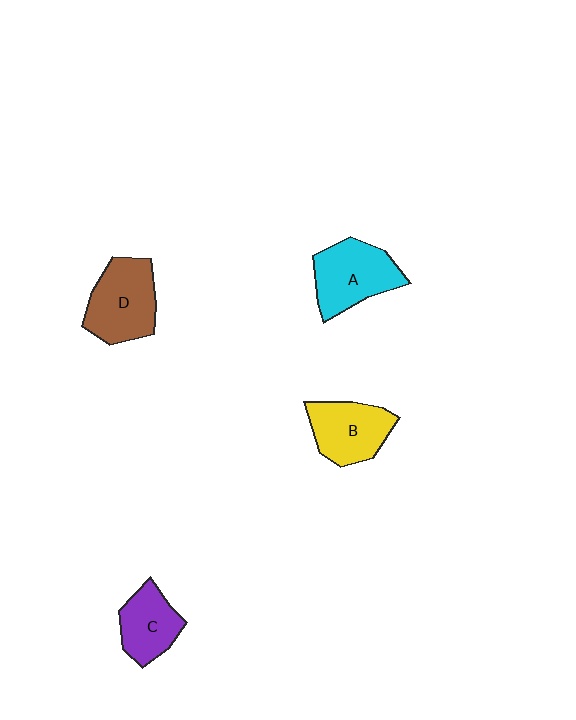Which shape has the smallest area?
Shape C (purple).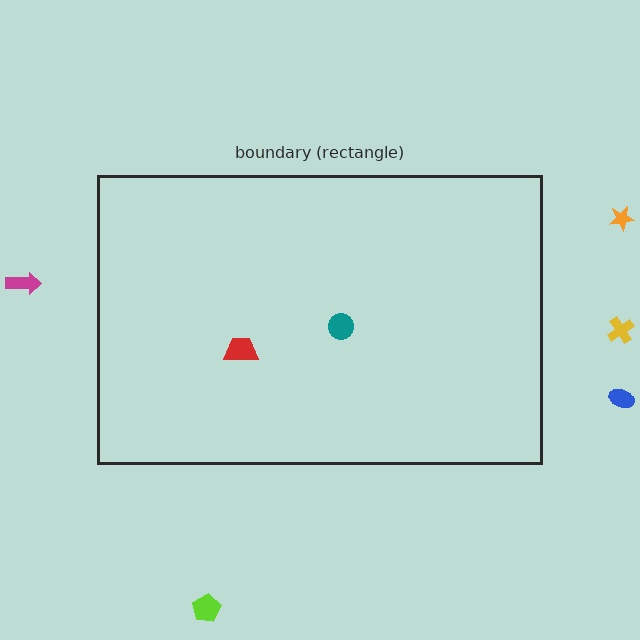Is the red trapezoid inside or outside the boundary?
Inside.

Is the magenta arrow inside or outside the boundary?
Outside.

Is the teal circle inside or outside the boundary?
Inside.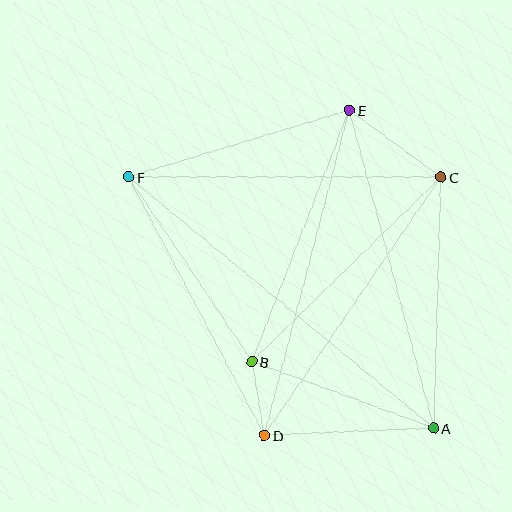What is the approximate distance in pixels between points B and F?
The distance between B and F is approximately 222 pixels.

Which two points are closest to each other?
Points B and D are closest to each other.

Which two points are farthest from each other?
Points A and F are farthest from each other.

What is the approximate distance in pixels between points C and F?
The distance between C and F is approximately 312 pixels.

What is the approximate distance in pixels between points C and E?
The distance between C and E is approximately 113 pixels.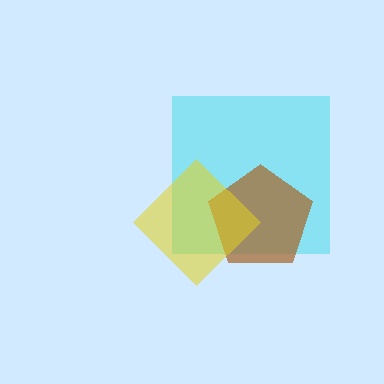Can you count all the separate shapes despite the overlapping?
Yes, there are 3 separate shapes.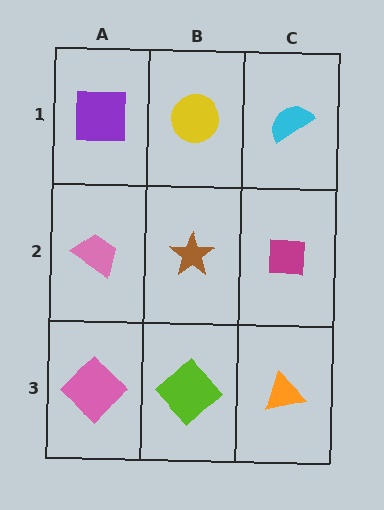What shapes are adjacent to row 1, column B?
A brown star (row 2, column B), a purple square (row 1, column A), a cyan semicircle (row 1, column C).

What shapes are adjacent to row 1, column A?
A pink trapezoid (row 2, column A), a yellow circle (row 1, column B).